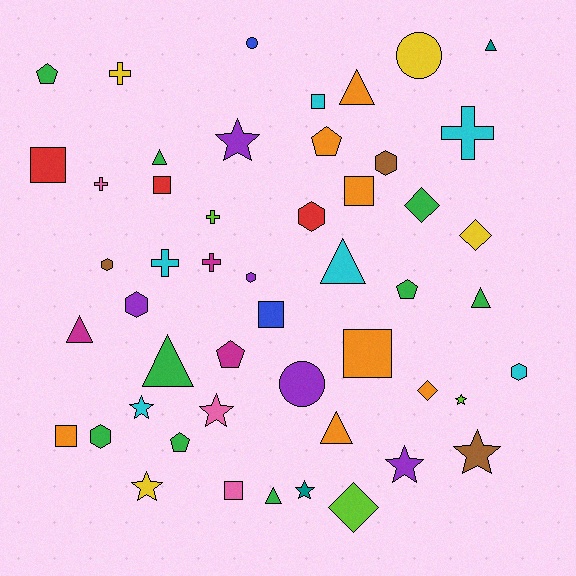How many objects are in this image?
There are 50 objects.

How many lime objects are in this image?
There are 3 lime objects.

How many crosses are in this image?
There are 6 crosses.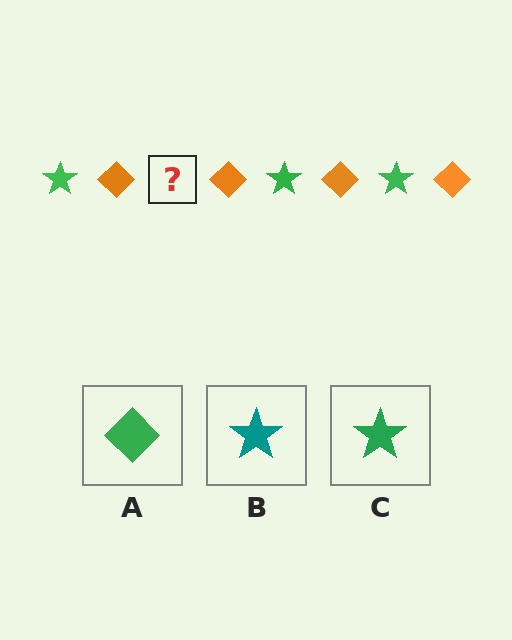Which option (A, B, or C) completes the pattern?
C.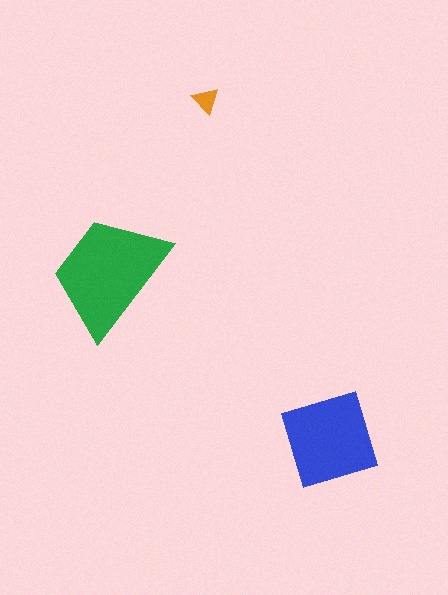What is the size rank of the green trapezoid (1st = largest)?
1st.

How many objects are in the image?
There are 3 objects in the image.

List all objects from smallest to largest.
The orange triangle, the blue diamond, the green trapezoid.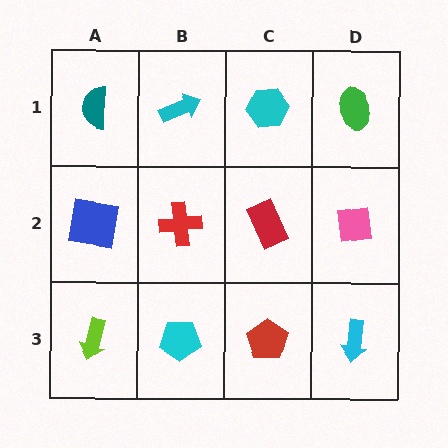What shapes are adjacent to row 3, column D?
A pink square (row 2, column D), a red pentagon (row 3, column C).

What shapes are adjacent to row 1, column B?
A red cross (row 2, column B), a teal semicircle (row 1, column A), a cyan hexagon (row 1, column C).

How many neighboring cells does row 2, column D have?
3.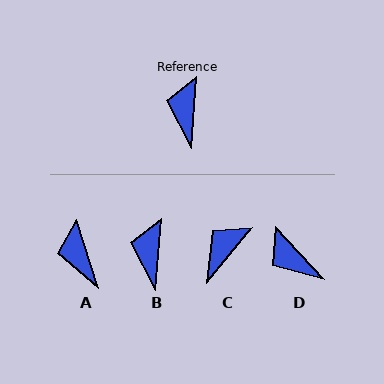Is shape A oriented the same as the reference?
No, it is off by about 22 degrees.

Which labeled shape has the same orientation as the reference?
B.